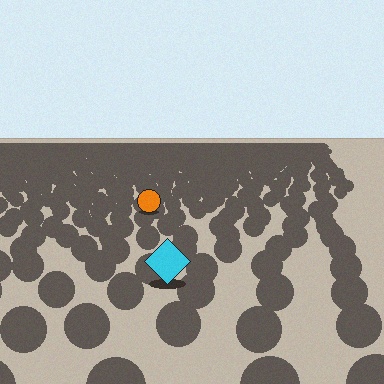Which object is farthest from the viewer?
The orange circle is farthest from the viewer. It appears smaller and the ground texture around it is denser.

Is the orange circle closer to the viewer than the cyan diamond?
No. The cyan diamond is closer — you can tell from the texture gradient: the ground texture is coarser near it.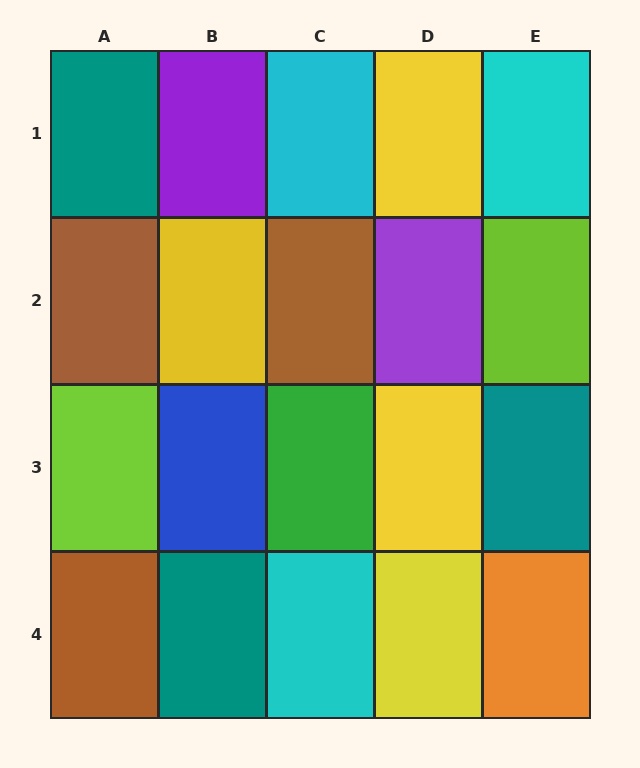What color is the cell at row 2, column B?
Yellow.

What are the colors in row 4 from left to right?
Brown, teal, cyan, yellow, orange.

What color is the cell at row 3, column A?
Lime.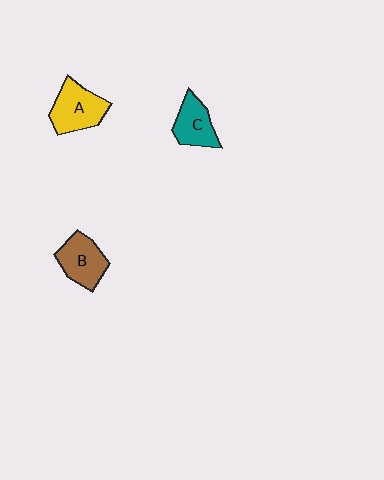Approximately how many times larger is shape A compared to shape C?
Approximately 1.3 times.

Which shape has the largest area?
Shape A (yellow).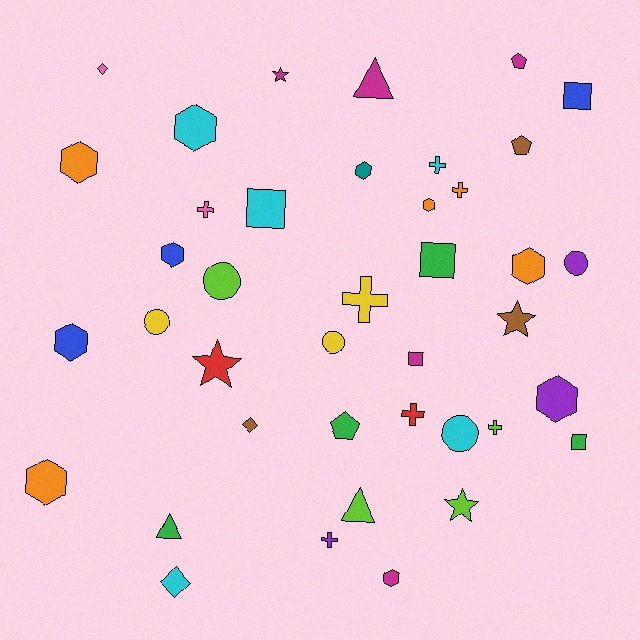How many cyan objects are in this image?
There are 5 cyan objects.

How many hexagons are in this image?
There are 10 hexagons.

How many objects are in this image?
There are 40 objects.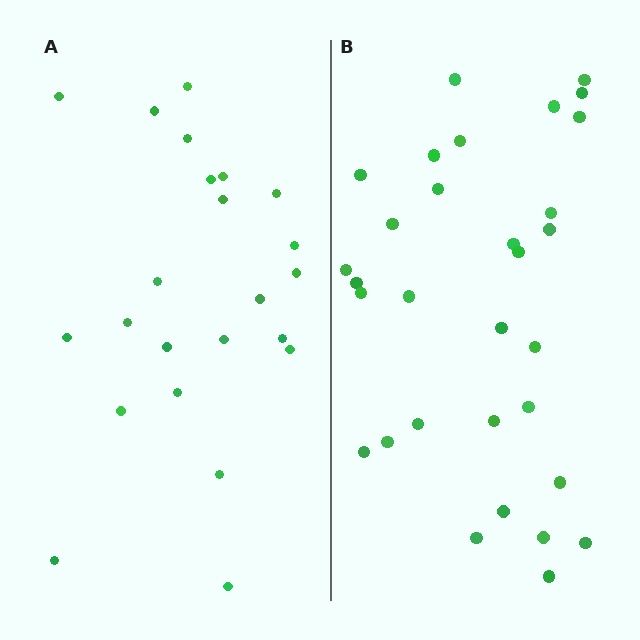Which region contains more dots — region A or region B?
Region B (the right region) has more dots.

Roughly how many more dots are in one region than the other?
Region B has roughly 8 or so more dots than region A.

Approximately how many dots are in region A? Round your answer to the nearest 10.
About 20 dots. (The exact count is 23, which rounds to 20.)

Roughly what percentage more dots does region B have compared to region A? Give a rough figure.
About 35% more.